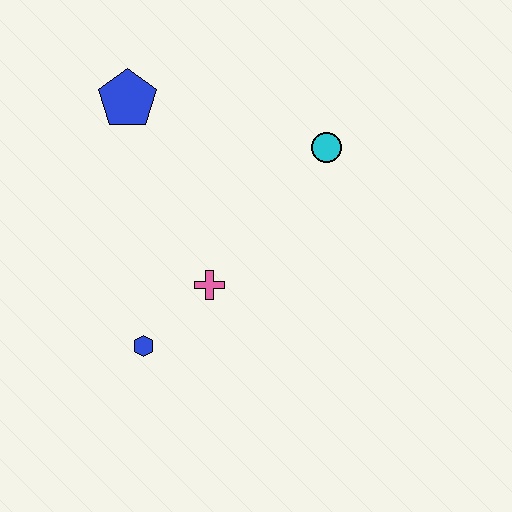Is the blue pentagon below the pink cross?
No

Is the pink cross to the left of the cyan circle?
Yes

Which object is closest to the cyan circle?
The pink cross is closest to the cyan circle.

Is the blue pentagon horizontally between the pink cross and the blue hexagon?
No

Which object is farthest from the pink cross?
The blue pentagon is farthest from the pink cross.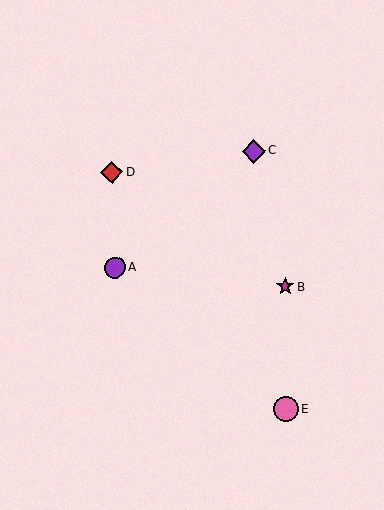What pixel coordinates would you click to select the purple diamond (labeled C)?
Click at (254, 151) to select the purple diamond C.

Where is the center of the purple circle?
The center of the purple circle is at (115, 267).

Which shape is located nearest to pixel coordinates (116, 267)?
The purple circle (labeled A) at (115, 267) is nearest to that location.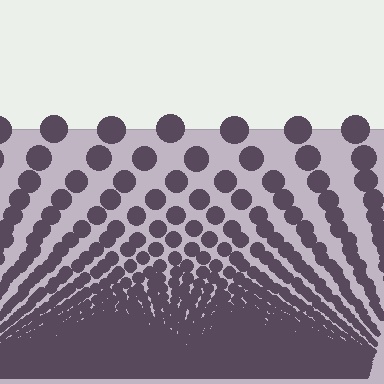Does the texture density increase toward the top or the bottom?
Density increases toward the bottom.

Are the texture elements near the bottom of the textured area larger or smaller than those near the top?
Smaller. The gradient is inverted — elements near the bottom are smaller and denser.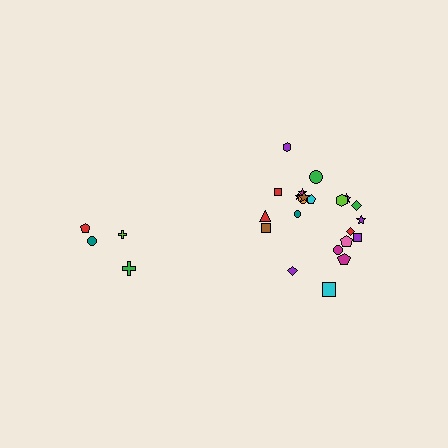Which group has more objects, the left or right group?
The right group.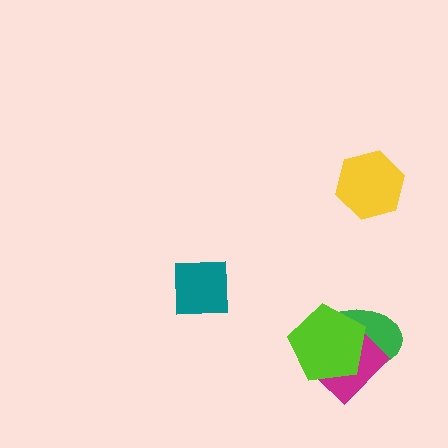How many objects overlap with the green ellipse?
2 objects overlap with the green ellipse.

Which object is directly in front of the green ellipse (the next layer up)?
The magenta rectangle is directly in front of the green ellipse.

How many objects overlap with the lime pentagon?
2 objects overlap with the lime pentagon.